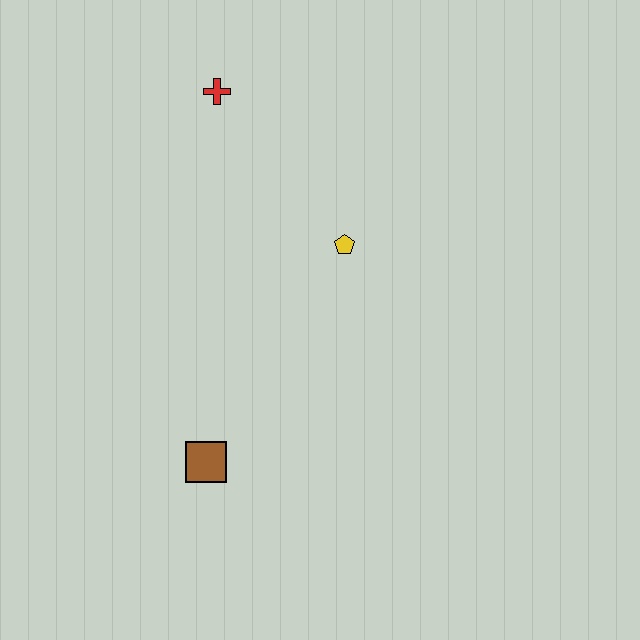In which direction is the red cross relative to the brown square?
The red cross is above the brown square.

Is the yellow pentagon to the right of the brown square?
Yes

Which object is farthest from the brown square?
The red cross is farthest from the brown square.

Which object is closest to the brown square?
The yellow pentagon is closest to the brown square.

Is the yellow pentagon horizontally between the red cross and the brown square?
No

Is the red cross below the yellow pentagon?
No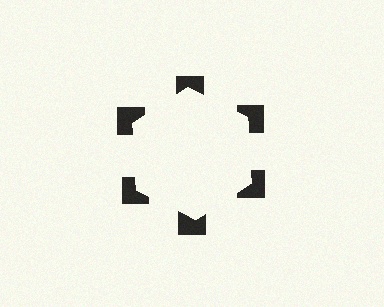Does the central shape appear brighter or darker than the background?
It typically appears slightly brighter than the background, even though no actual brightness change is drawn.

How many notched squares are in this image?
There are 6 — one at each vertex of the illusory hexagon.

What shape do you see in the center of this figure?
An illusory hexagon — its edges are inferred from the aligned wedge cuts in the notched squares, not physically drawn.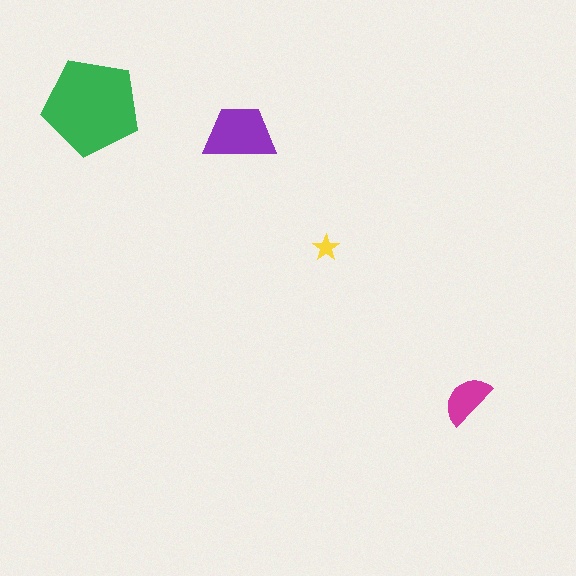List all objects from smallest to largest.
The yellow star, the magenta semicircle, the purple trapezoid, the green pentagon.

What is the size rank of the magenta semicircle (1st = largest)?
3rd.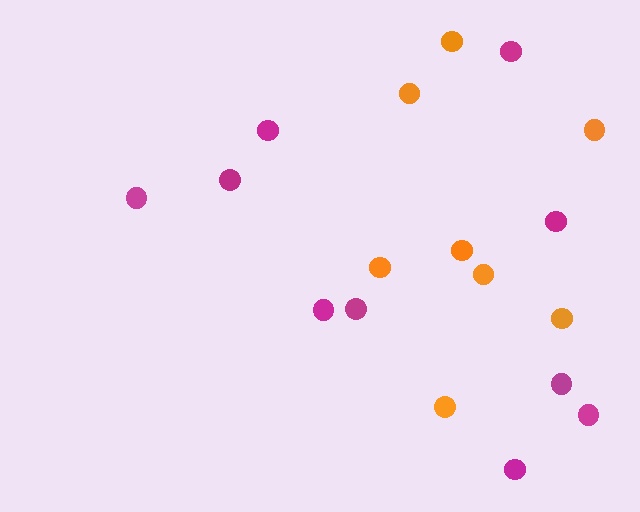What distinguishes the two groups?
There are 2 groups: one group of orange circles (8) and one group of magenta circles (10).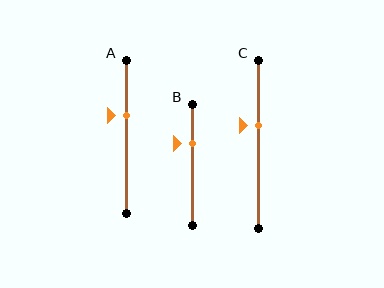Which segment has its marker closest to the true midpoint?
Segment C has its marker closest to the true midpoint.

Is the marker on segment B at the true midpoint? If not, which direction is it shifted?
No, the marker on segment B is shifted upward by about 17% of the segment length.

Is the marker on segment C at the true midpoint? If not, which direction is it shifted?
No, the marker on segment C is shifted upward by about 11% of the segment length.